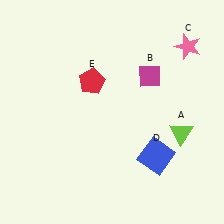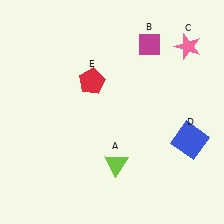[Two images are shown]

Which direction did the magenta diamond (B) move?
The magenta diamond (B) moved up.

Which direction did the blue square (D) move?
The blue square (D) moved right.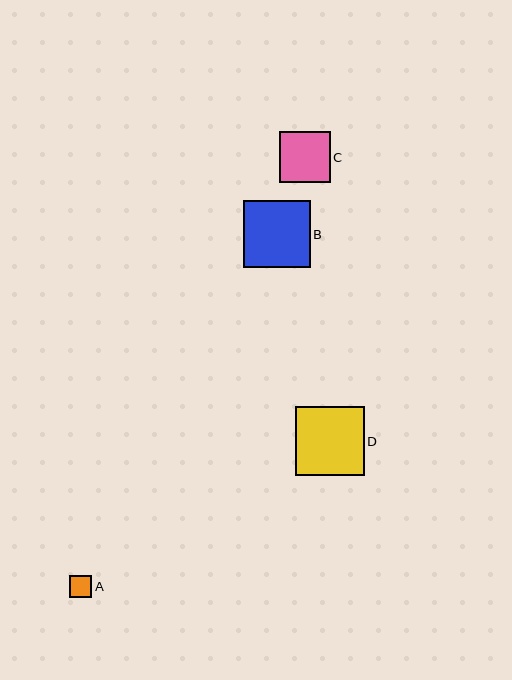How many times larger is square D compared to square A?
Square D is approximately 3.1 times the size of square A.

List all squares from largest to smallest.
From largest to smallest: D, B, C, A.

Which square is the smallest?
Square A is the smallest with a size of approximately 22 pixels.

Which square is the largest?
Square D is the largest with a size of approximately 69 pixels.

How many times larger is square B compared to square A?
Square B is approximately 3.0 times the size of square A.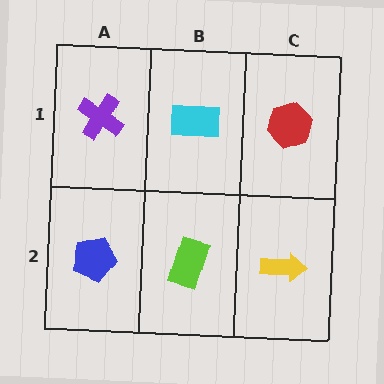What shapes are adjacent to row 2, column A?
A purple cross (row 1, column A), a lime rectangle (row 2, column B).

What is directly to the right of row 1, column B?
A red hexagon.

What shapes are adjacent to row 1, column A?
A blue pentagon (row 2, column A), a cyan rectangle (row 1, column B).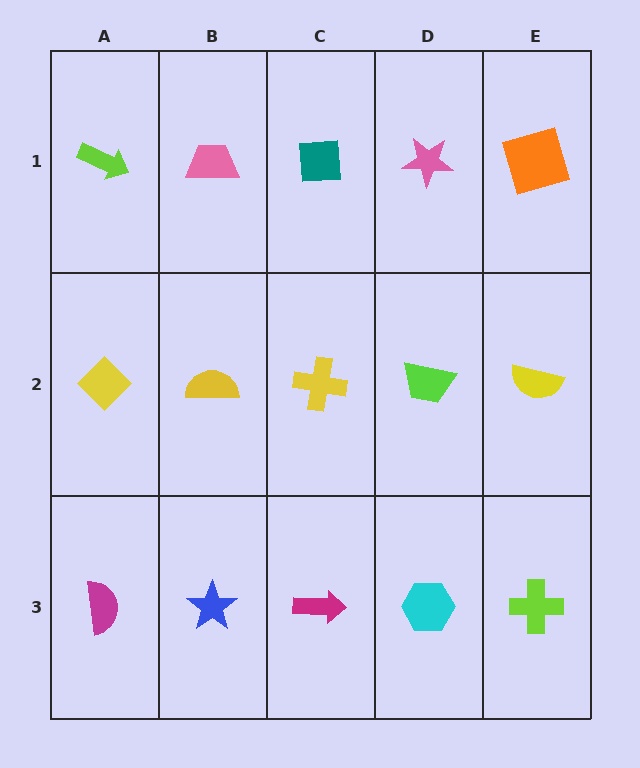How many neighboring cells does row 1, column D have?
3.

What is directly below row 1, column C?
A yellow cross.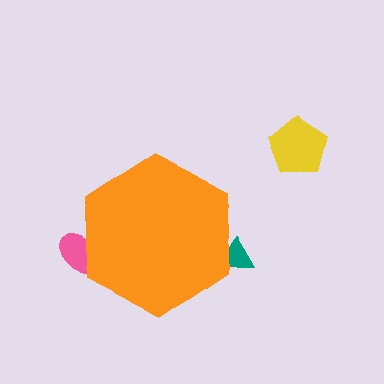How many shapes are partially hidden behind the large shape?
2 shapes are partially hidden.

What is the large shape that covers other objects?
An orange hexagon.